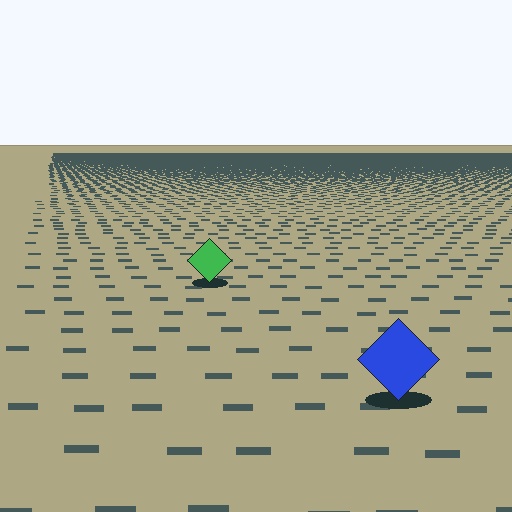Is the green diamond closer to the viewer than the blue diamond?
No. The blue diamond is closer — you can tell from the texture gradient: the ground texture is coarser near it.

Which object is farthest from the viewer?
The green diamond is farthest from the viewer. It appears smaller and the ground texture around it is denser.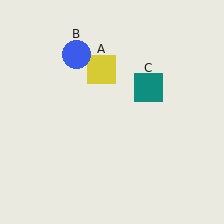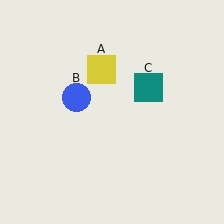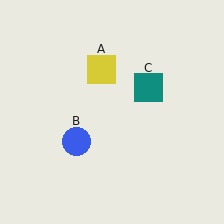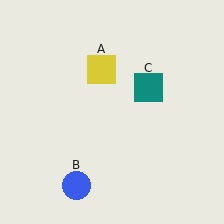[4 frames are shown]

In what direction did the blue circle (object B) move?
The blue circle (object B) moved down.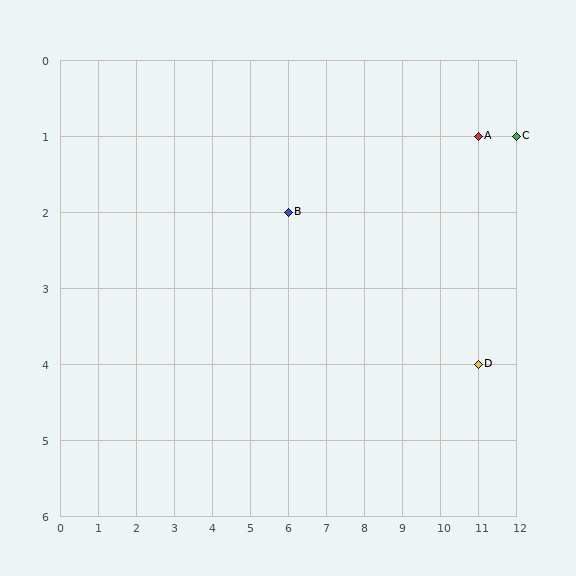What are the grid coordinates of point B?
Point B is at grid coordinates (6, 2).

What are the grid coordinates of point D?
Point D is at grid coordinates (11, 4).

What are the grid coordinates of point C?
Point C is at grid coordinates (12, 1).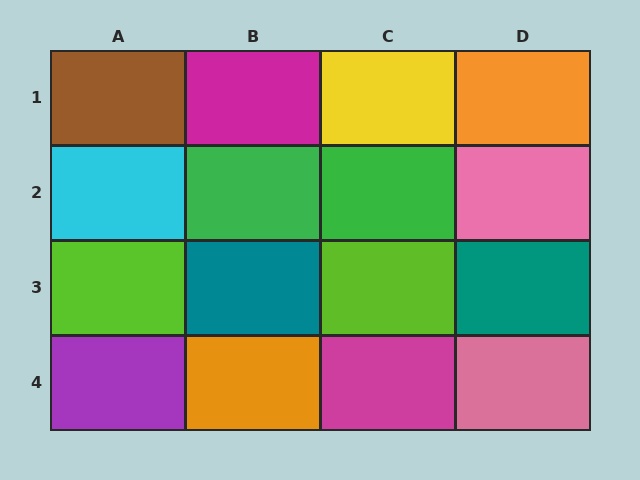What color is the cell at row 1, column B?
Magenta.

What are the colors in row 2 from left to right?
Cyan, green, green, pink.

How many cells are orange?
2 cells are orange.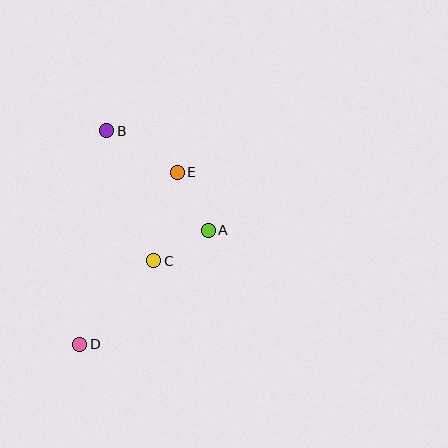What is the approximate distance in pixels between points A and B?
The distance between A and B is approximately 142 pixels.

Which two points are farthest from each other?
Points B and D are farthest from each other.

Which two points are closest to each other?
Points A and C are closest to each other.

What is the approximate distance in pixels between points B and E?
The distance between B and E is approximately 82 pixels.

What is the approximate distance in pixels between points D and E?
The distance between D and E is approximately 198 pixels.